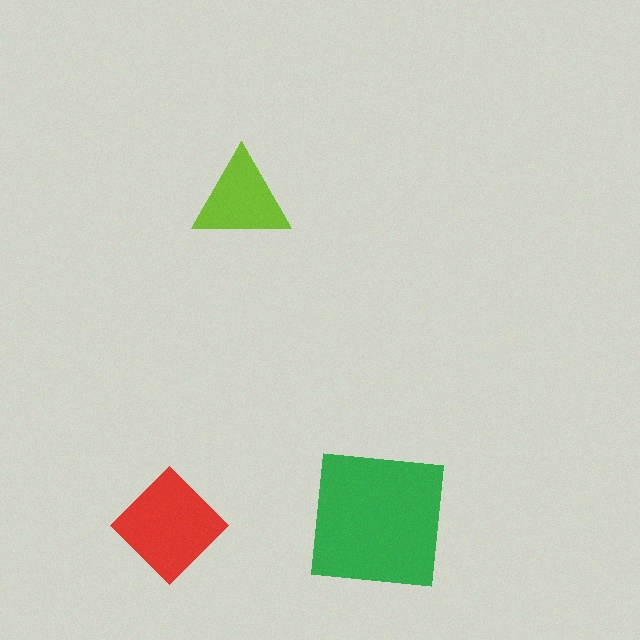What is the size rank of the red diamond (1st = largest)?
2nd.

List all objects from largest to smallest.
The green square, the red diamond, the lime triangle.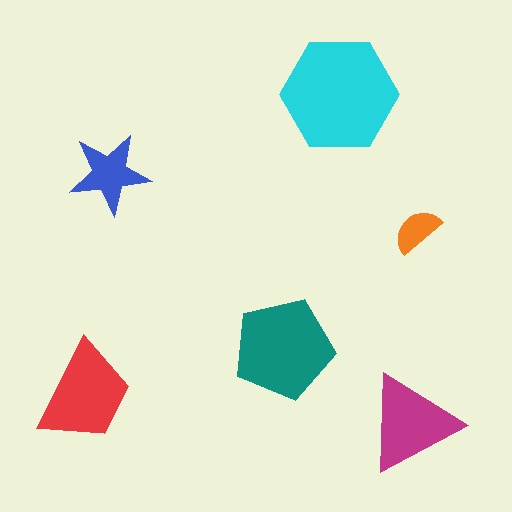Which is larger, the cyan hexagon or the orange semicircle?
The cyan hexagon.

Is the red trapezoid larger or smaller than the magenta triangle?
Larger.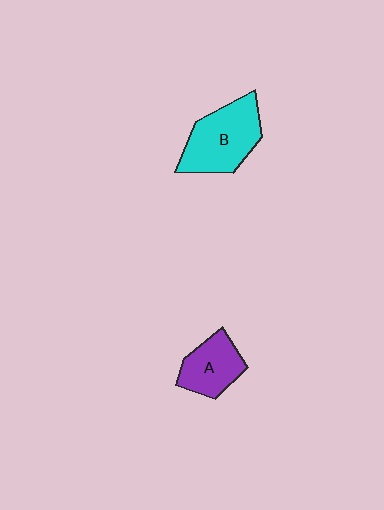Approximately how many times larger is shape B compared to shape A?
Approximately 1.5 times.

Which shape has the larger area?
Shape B (cyan).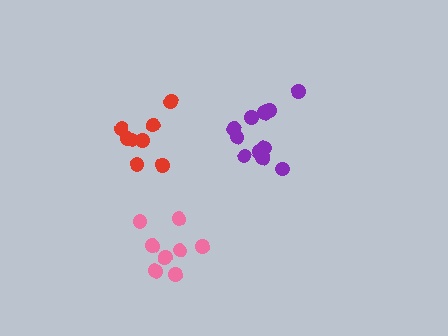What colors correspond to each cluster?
The clusters are colored: red, pink, purple.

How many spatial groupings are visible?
There are 3 spatial groupings.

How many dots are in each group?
Group 1: 9 dots, Group 2: 8 dots, Group 3: 11 dots (28 total).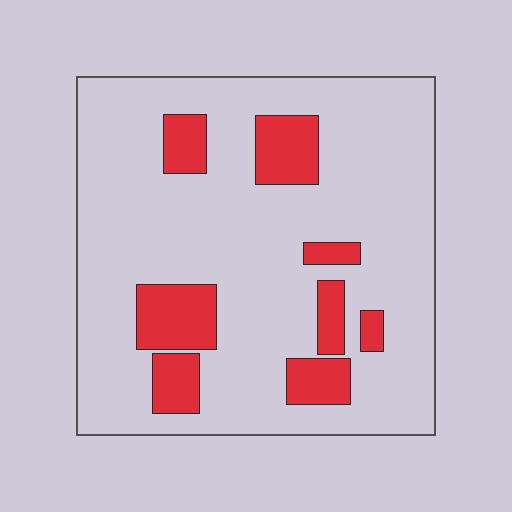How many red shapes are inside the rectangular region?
8.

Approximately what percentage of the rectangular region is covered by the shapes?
Approximately 20%.